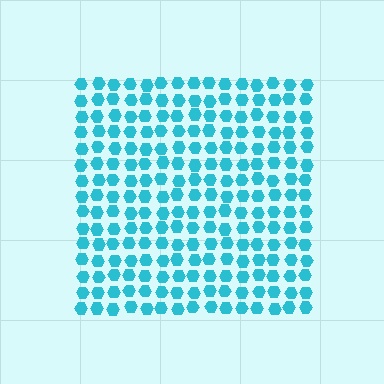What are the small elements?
The small elements are hexagons.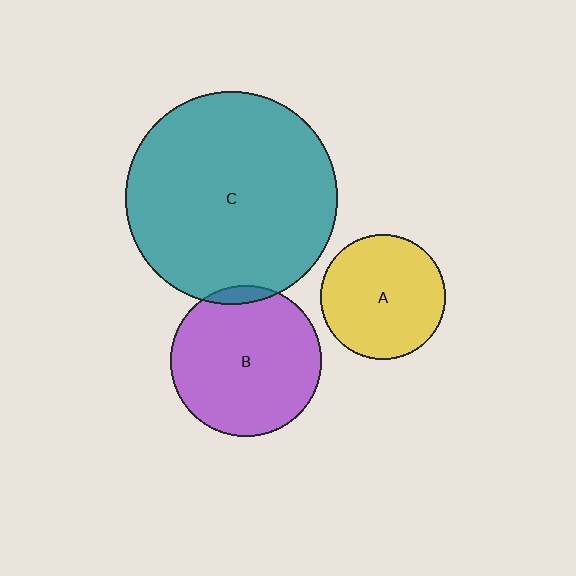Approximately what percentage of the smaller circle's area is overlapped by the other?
Approximately 5%.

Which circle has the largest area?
Circle C (teal).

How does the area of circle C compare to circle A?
Approximately 2.9 times.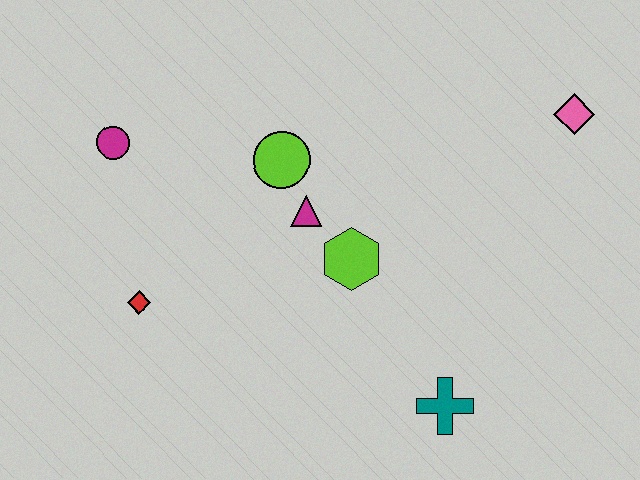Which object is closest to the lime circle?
The magenta triangle is closest to the lime circle.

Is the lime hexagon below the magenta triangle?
Yes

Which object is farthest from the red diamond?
The pink diamond is farthest from the red diamond.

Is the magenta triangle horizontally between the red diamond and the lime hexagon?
Yes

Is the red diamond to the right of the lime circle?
No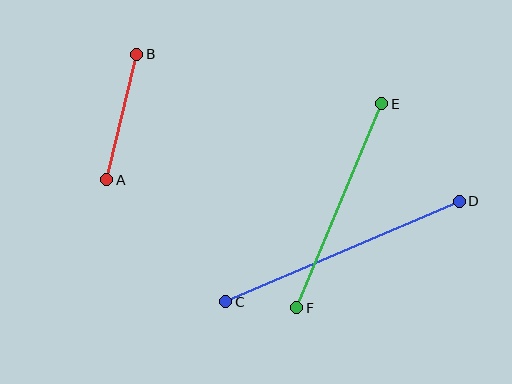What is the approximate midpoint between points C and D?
The midpoint is at approximately (343, 251) pixels.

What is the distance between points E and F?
The distance is approximately 221 pixels.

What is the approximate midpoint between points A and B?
The midpoint is at approximately (122, 117) pixels.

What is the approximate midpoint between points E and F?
The midpoint is at approximately (339, 206) pixels.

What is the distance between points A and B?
The distance is approximately 129 pixels.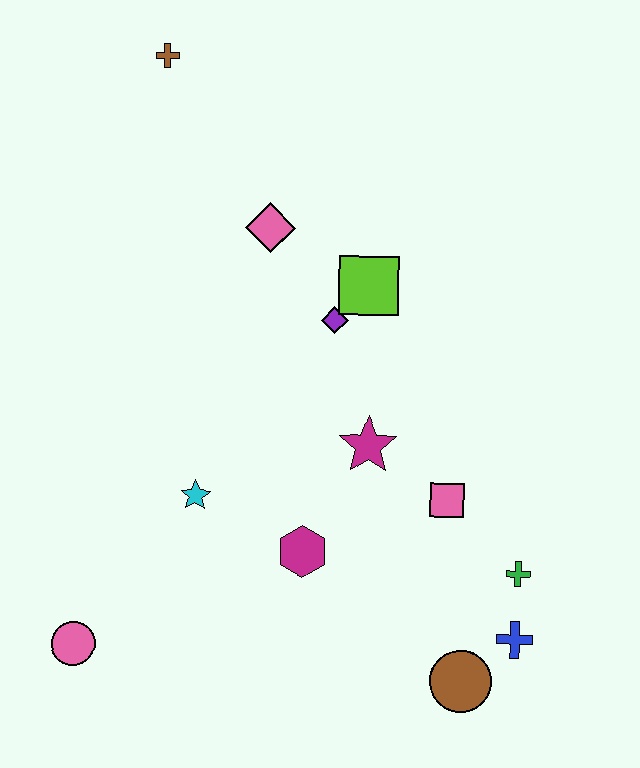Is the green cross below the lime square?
Yes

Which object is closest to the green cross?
The blue cross is closest to the green cross.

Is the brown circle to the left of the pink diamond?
No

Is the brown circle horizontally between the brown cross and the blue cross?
Yes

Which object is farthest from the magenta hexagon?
The brown cross is farthest from the magenta hexagon.